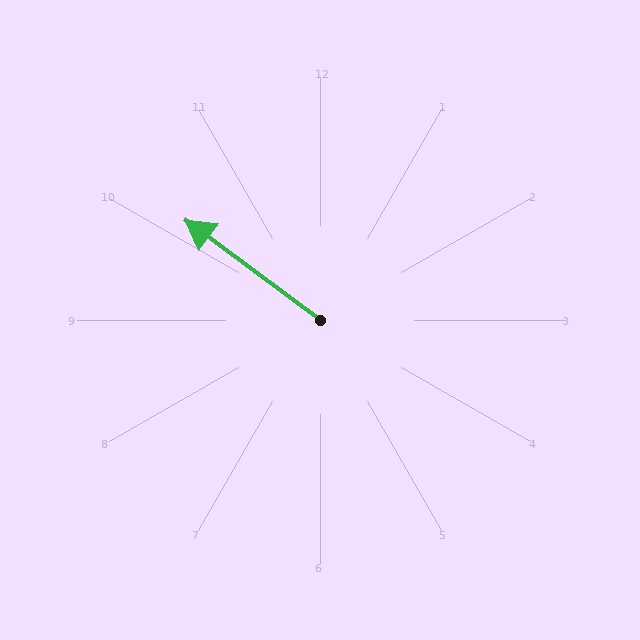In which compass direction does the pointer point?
Northwest.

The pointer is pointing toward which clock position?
Roughly 10 o'clock.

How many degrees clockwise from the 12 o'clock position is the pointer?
Approximately 307 degrees.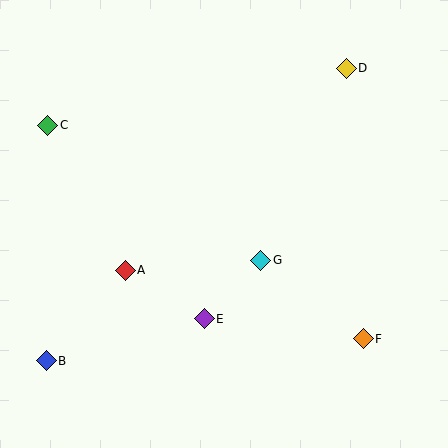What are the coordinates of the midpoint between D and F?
The midpoint between D and F is at (355, 204).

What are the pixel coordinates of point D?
Point D is at (346, 68).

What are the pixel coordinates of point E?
Point E is at (204, 319).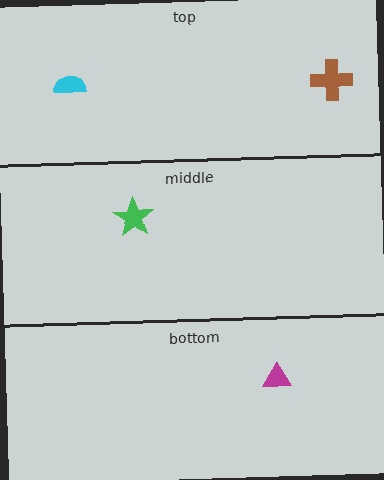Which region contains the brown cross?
The top region.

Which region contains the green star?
The middle region.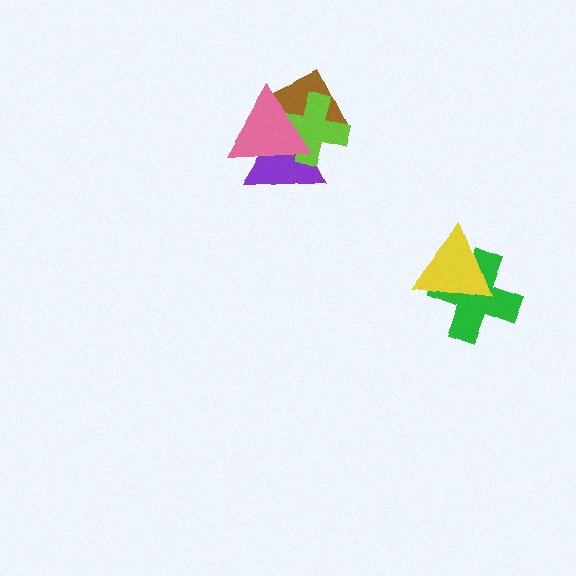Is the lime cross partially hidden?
Yes, it is partially covered by another shape.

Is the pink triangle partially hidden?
No, no other shape covers it.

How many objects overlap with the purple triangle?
3 objects overlap with the purple triangle.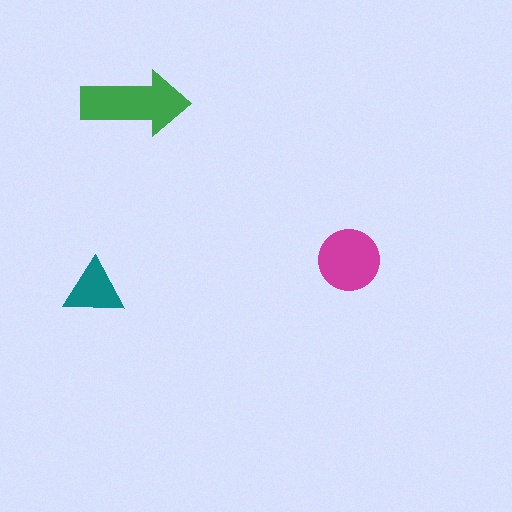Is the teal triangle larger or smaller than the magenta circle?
Smaller.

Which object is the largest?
The green arrow.